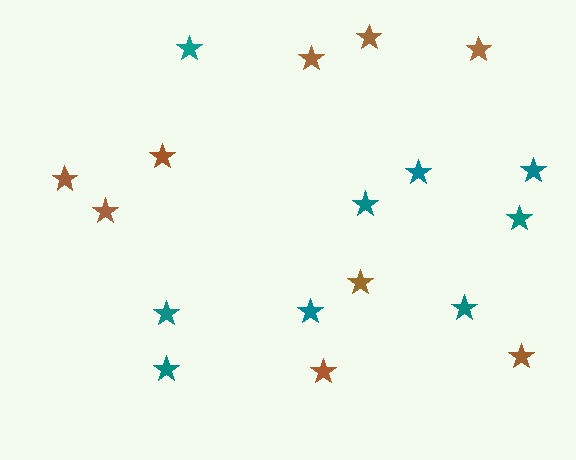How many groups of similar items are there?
There are 2 groups: one group of brown stars (9) and one group of teal stars (9).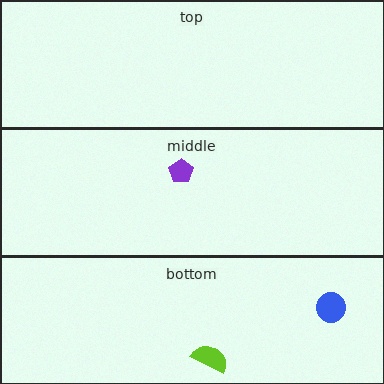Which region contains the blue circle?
The bottom region.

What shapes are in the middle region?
The purple pentagon.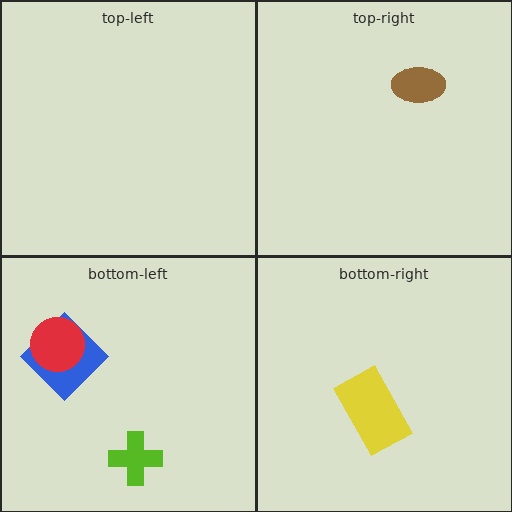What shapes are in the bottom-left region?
The blue diamond, the lime cross, the red circle.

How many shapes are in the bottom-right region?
1.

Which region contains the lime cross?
The bottom-left region.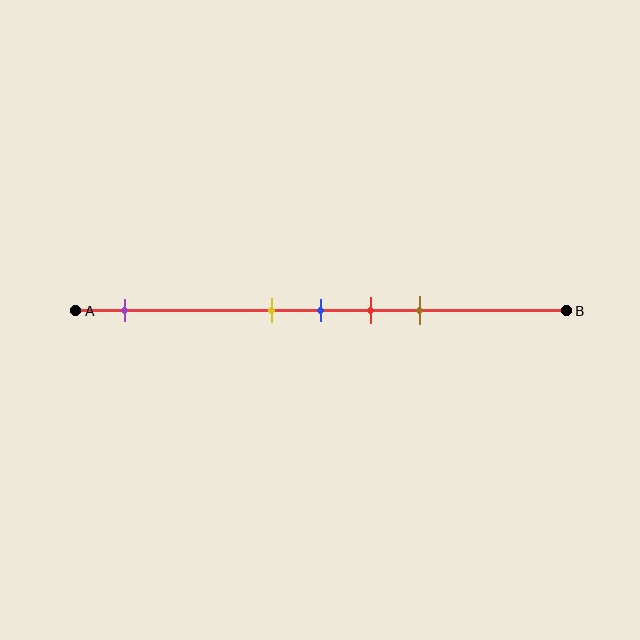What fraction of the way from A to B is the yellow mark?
The yellow mark is approximately 40% (0.4) of the way from A to B.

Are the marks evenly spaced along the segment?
No, the marks are not evenly spaced.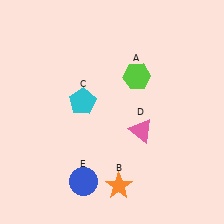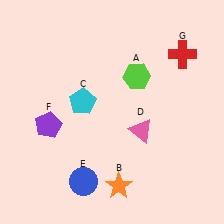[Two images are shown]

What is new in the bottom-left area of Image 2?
A purple pentagon (F) was added in the bottom-left area of Image 2.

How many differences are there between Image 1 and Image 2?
There are 2 differences between the two images.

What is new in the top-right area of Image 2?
A red cross (G) was added in the top-right area of Image 2.